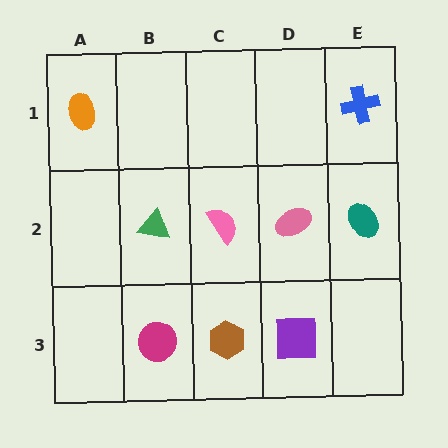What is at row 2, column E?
A teal ellipse.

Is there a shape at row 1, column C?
No, that cell is empty.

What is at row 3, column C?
A brown hexagon.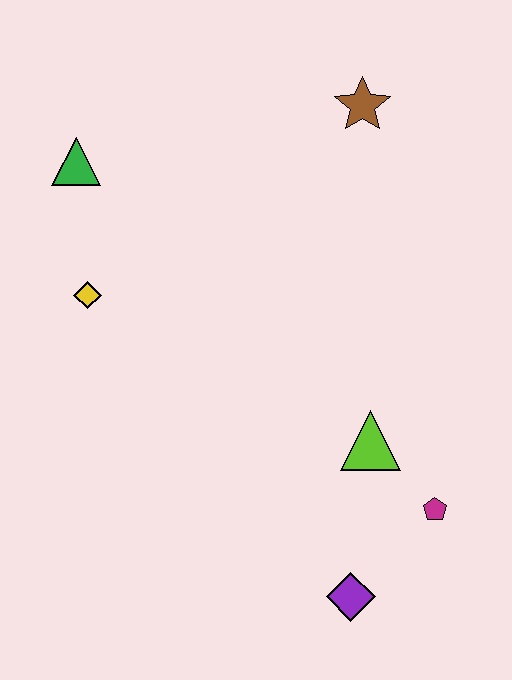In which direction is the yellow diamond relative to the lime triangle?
The yellow diamond is to the left of the lime triangle.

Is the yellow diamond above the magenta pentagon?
Yes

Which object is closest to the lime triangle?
The magenta pentagon is closest to the lime triangle.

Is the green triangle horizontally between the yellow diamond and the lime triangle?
No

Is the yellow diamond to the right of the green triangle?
Yes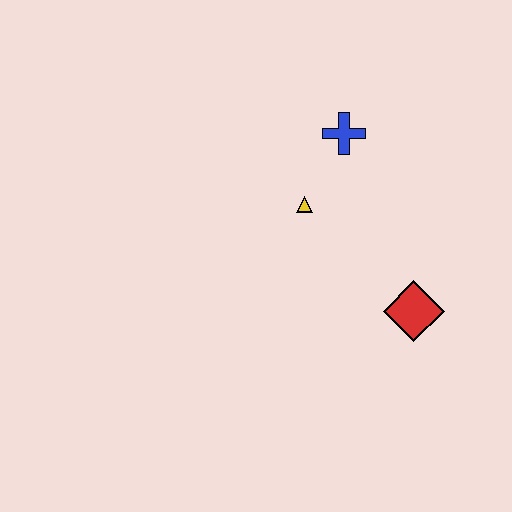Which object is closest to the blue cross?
The yellow triangle is closest to the blue cross.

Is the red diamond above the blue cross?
No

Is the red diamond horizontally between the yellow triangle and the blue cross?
No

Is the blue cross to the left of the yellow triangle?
No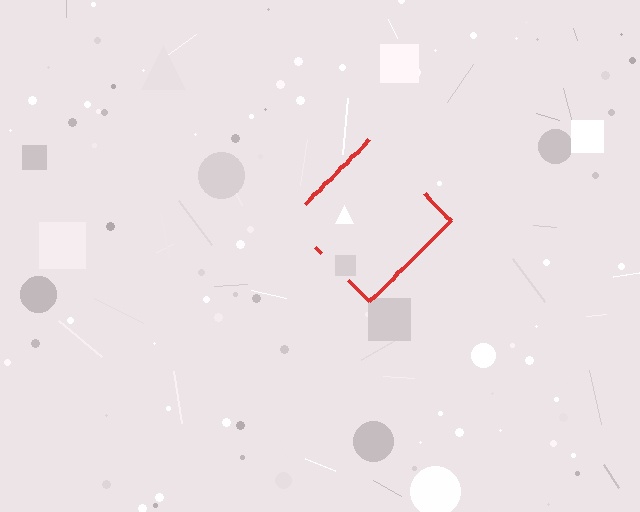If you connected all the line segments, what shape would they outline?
They would outline a diamond.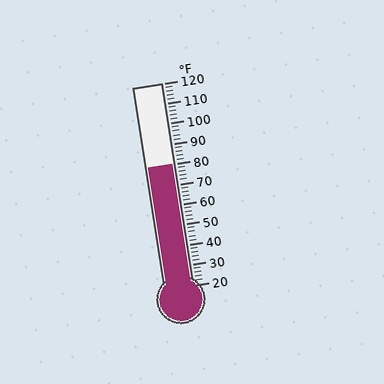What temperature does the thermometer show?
The thermometer shows approximately 80°F.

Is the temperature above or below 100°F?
The temperature is below 100°F.